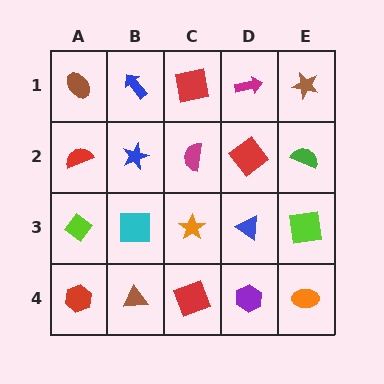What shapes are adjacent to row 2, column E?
A brown star (row 1, column E), a lime square (row 3, column E), a red diamond (row 2, column D).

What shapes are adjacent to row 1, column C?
A magenta semicircle (row 2, column C), a blue arrow (row 1, column B), a magenta arrow (row 1, column D).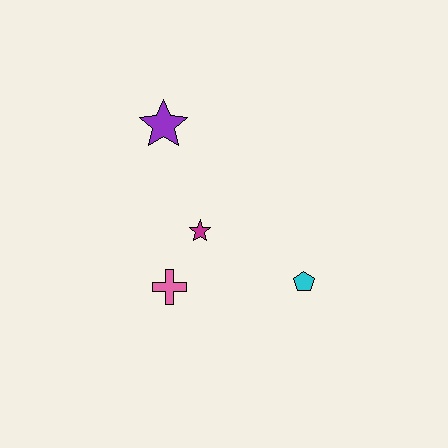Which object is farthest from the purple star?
The cyan pentagon is farthest from the purple star.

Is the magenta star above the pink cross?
Yes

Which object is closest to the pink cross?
The magenta star is closest to the pink cross.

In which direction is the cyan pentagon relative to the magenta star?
The cyan pentagon is to the right of the magenta star.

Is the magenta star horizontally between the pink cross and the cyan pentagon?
Yes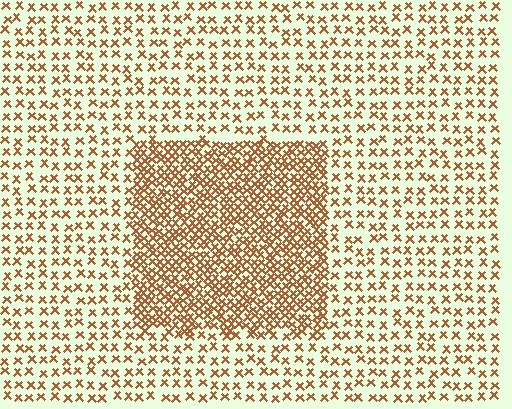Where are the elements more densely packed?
The elements are more densely packed inside the rectangle boundary.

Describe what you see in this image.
The image contains small brown elements arranged at two different densities. A rectangle-shaped region is visible where the elements are more densely packed than the surrounding area.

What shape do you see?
I see a rectangle.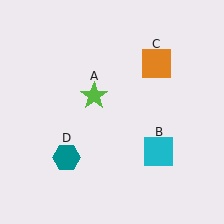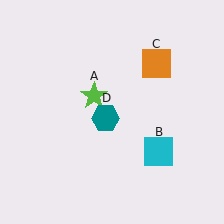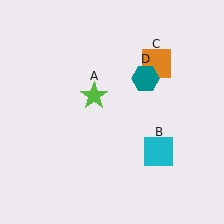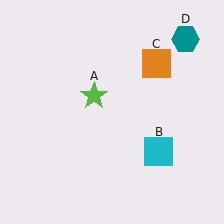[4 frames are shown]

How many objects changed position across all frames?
1 object changed position: teal hexagon (object D).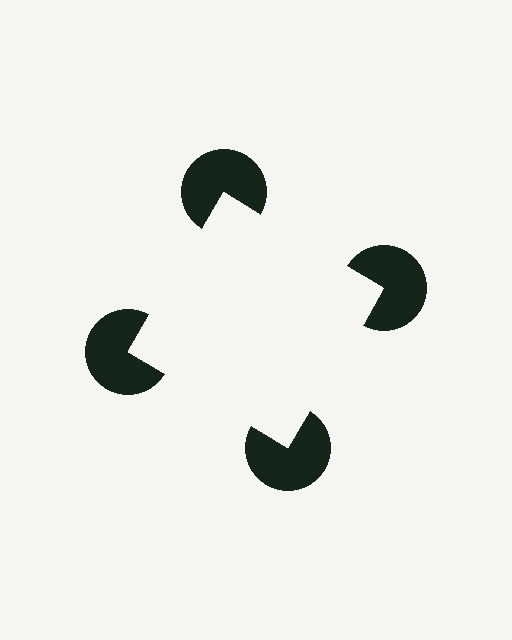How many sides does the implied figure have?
4 sides.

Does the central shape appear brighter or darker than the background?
It typically appears slightly brighter than the background, even though no actual brightness change is drawn.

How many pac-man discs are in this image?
There are 4 — one at each vertex of the illusory square.